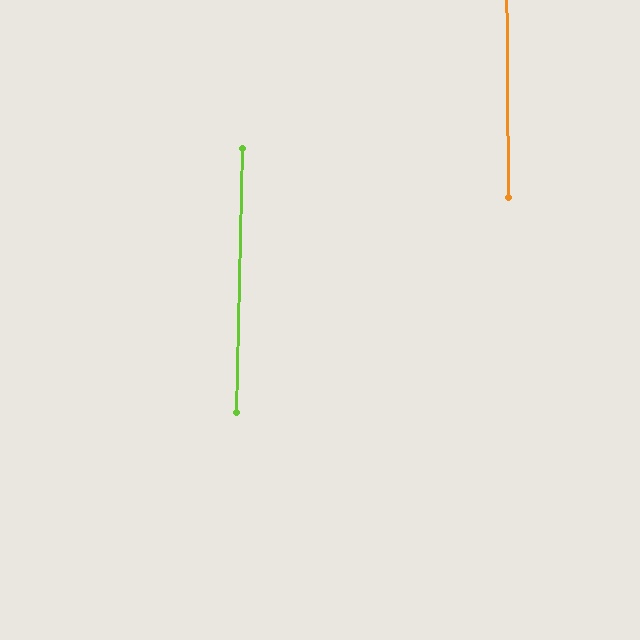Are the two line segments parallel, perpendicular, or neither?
Parallel — their directions differ by only 1.7°.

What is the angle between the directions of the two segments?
Approximately 2 degrees.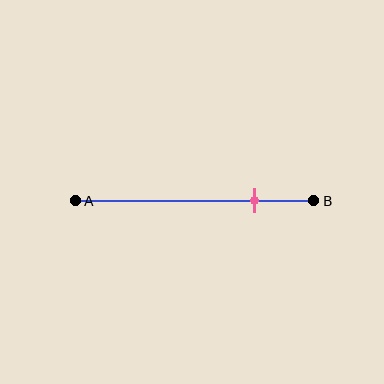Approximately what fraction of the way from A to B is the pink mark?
The pink mark is approximately 75% of the way from A to B.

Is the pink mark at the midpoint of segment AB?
No, the mark is at about 75% from A, not at the 50% midpoint.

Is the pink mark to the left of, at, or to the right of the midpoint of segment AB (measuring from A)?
The pink mark is to the right of the midpoint of segment AB.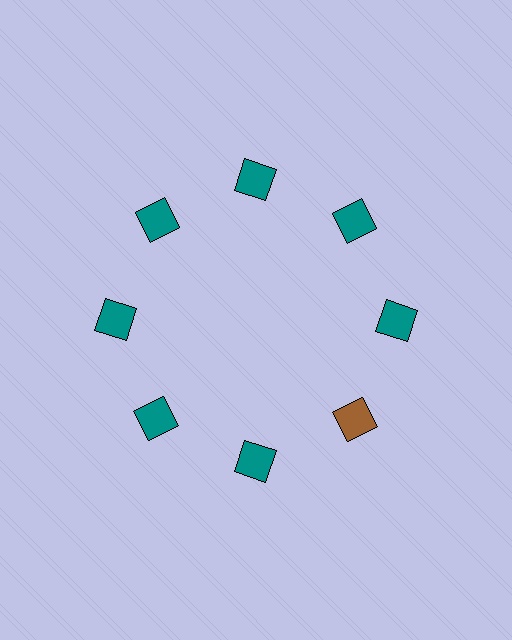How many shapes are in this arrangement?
There are 8 shapes arranged in a ring pattern.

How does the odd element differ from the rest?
It has a different color: brown instead of teal.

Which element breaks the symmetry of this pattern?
The brown square at roughly the 4 o'clock position breaks the symmetry. All other shapes are teal squares.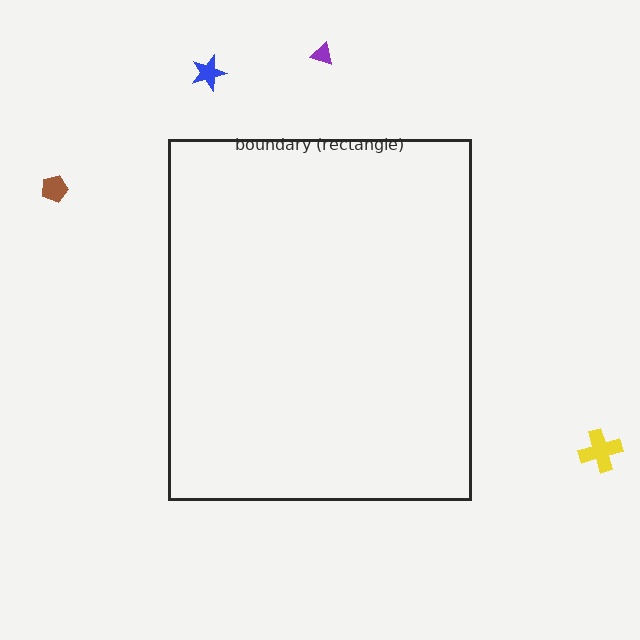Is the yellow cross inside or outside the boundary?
Outside.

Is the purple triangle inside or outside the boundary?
Outside.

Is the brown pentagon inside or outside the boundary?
Outside.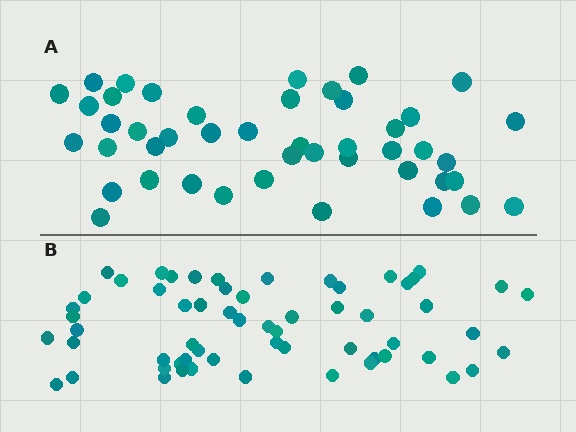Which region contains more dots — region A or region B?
Region B (the bottom region) has more dots.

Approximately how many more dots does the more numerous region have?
Region B has approximately 15 more dots than region A.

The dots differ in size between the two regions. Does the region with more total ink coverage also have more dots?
No. Region A has more total ink coverage because its dots are larger, but region B actually contains more individual dots. Total area can be misleading — the number of items is what matters here.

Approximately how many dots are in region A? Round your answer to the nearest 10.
About 40 dots. (The exact count is 45, which rounds to 40.)